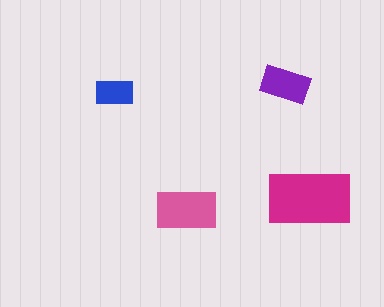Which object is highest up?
The purple rectangle is topmost.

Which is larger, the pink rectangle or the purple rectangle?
The pink one.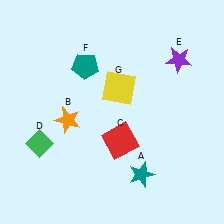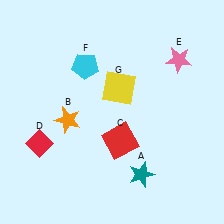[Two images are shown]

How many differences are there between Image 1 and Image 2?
There are 3 differences between the two images.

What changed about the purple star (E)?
In Image 1, E is purple. In Image 2, it changed to pink.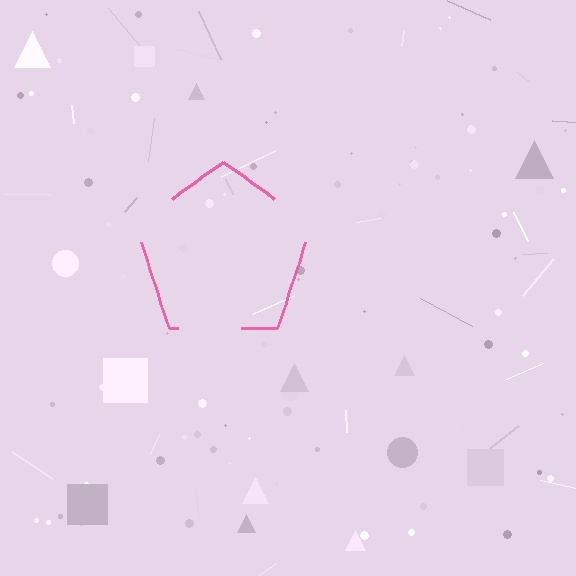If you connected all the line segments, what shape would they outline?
They would outline a pentagon.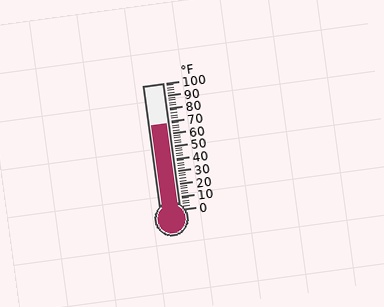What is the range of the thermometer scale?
The thermometer scale ranges from 0°F to 100°F.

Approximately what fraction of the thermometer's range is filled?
The thermometer is filled to approximately 70% of its range.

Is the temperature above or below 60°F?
The temperature is above 60°F.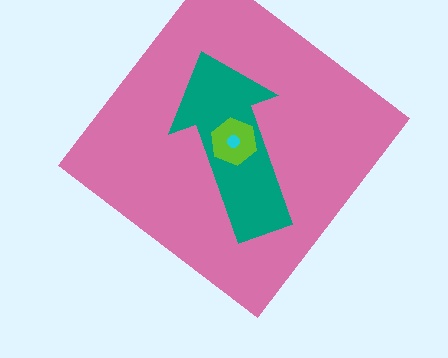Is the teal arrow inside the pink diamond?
Yes.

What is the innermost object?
The cyan circle.